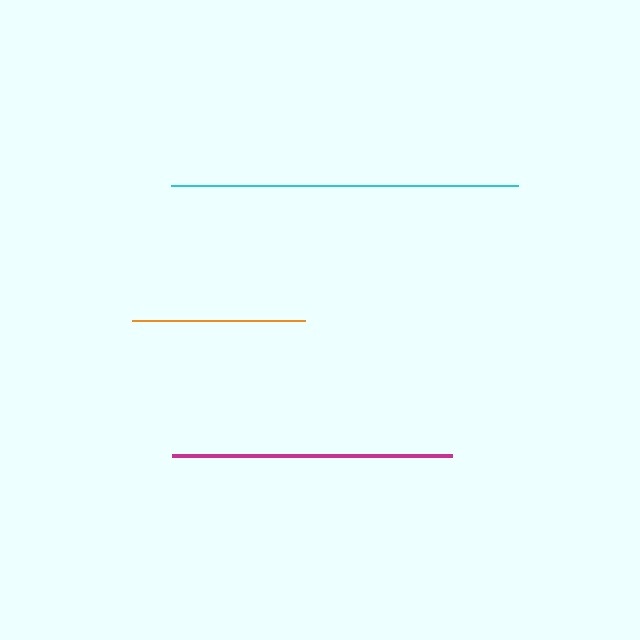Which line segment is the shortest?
The orange line is the shortest at approximately 173 pixels.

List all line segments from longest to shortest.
From longest to shortest: cyan, magenta, orange.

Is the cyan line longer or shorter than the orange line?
The cyan line is longer than the orange line.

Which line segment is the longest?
The cyan line is the longest at approximately 348 pixels.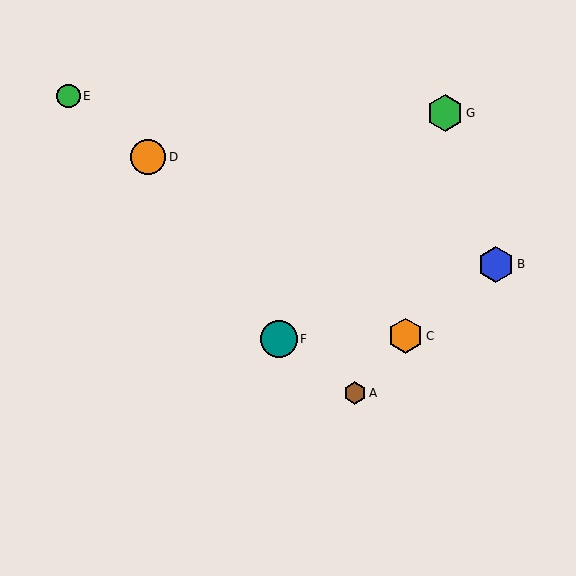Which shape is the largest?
The teal circle (labeled F) is the largest.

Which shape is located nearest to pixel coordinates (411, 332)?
The orange hexagon (labeled C) at (406, 336) is nearest to that location.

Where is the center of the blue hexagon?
The center of the blue hexagon is at (496, 264).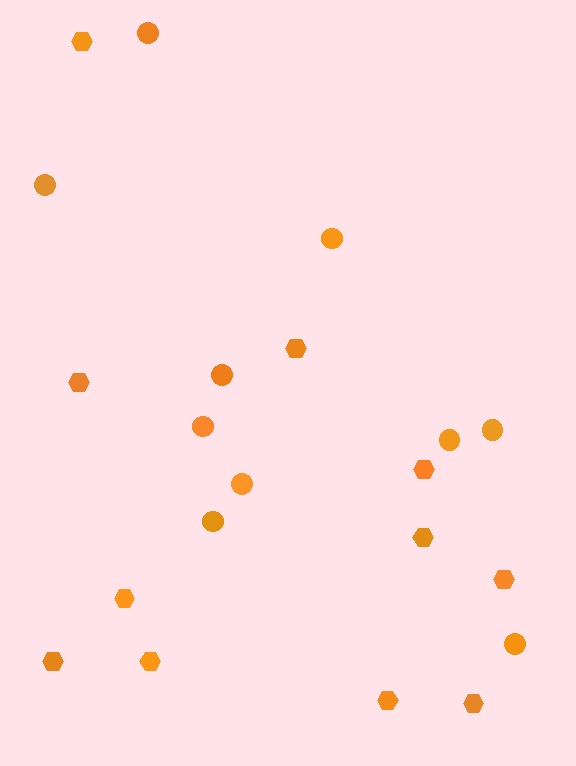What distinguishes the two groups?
There are 2 groups: one group of circles (10) and one group of hexagons (11).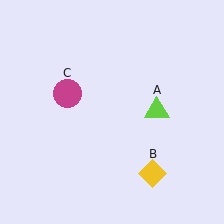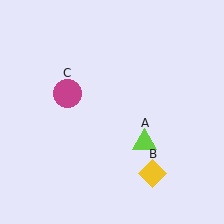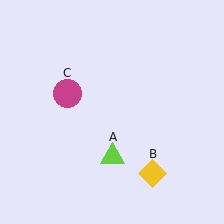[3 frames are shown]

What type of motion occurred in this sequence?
The lime triangle (object A) rotated clockwise around the center of the scene.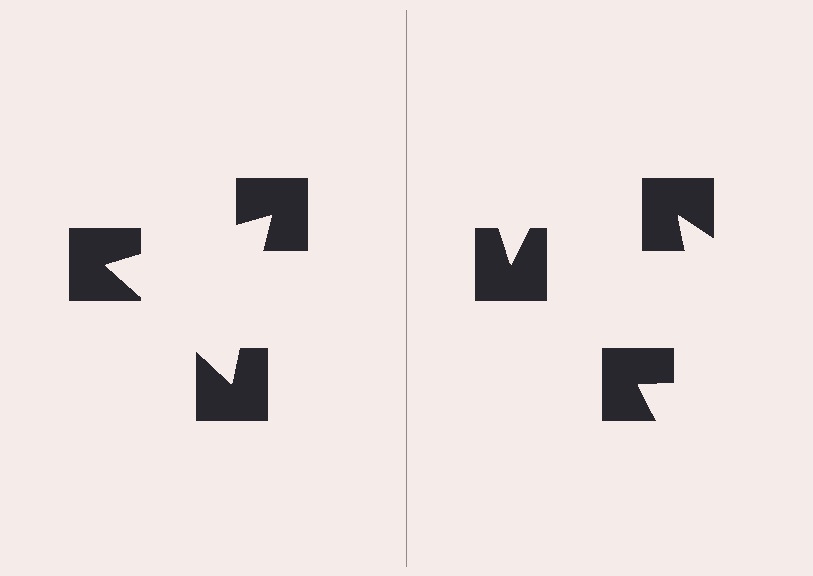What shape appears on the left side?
An illusory triangle.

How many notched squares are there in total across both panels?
6 — 3 on each side.